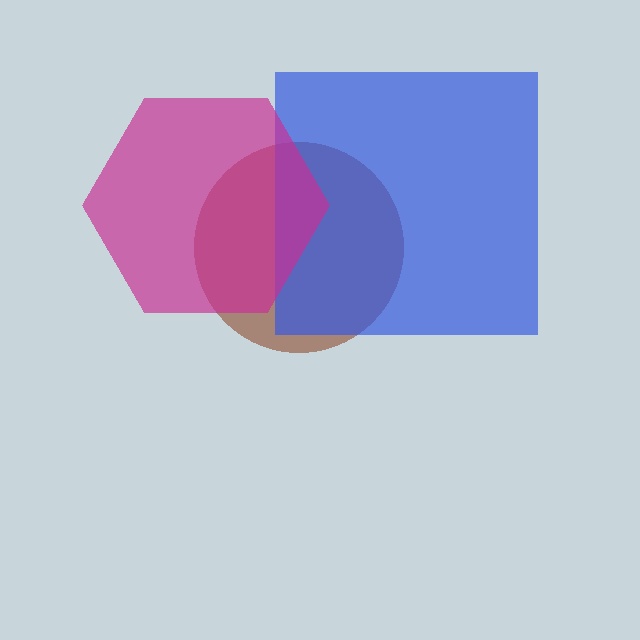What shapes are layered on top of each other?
The layered shapes are: a brown circle, a blue square, a magenta hexagon.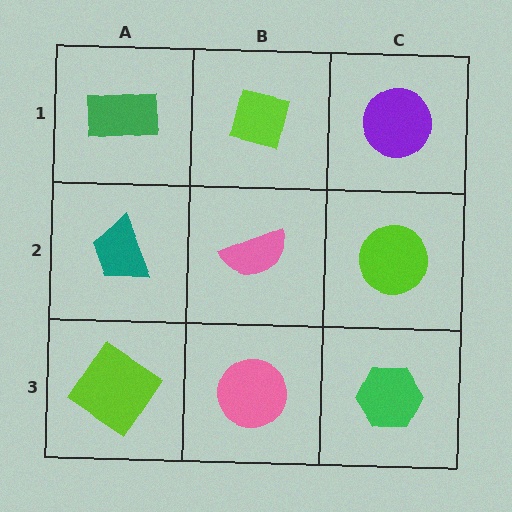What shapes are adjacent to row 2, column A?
A green rectangle (row 1, column A), a lime diamond (row 3, column A), a pink semicircle (row 2, column B).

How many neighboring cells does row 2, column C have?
3.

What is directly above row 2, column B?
A lime square.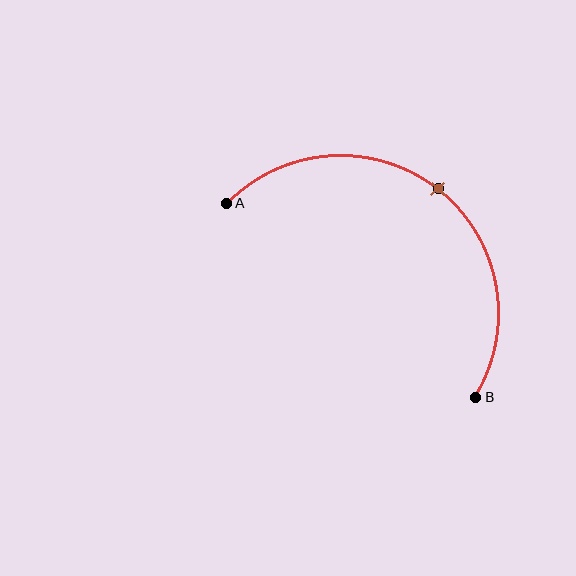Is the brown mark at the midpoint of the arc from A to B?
Yes. The brown mark lies on the arc at equal arc-length from both A and B — it is the arc midpoint.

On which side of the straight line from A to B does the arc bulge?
The arc bulges above and to the right of the straight line connecting A and B.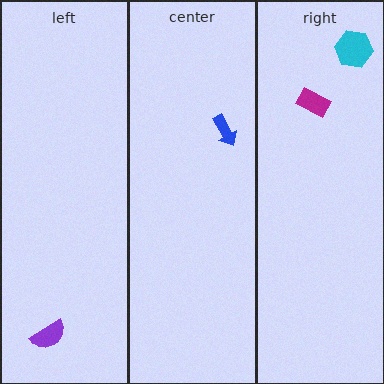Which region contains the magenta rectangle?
The right region.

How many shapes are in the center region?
1.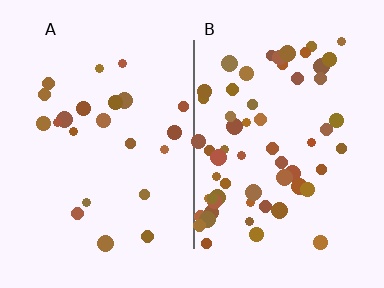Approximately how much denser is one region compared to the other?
Approximately 2.7× — region B over region A.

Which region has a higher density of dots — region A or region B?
B (the right).